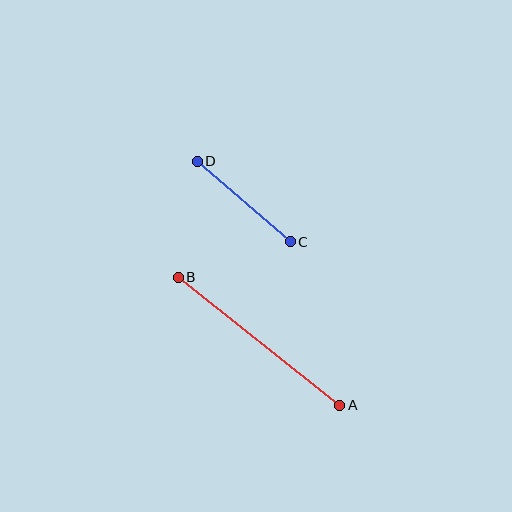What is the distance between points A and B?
The distance is approximately 206 pixels.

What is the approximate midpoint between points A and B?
The midpoint is at approximately (259, 341) pixels.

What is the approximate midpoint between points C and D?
The midpoint is at approximately (244, 202) pixels.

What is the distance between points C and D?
The distance is approximately 123 pixels.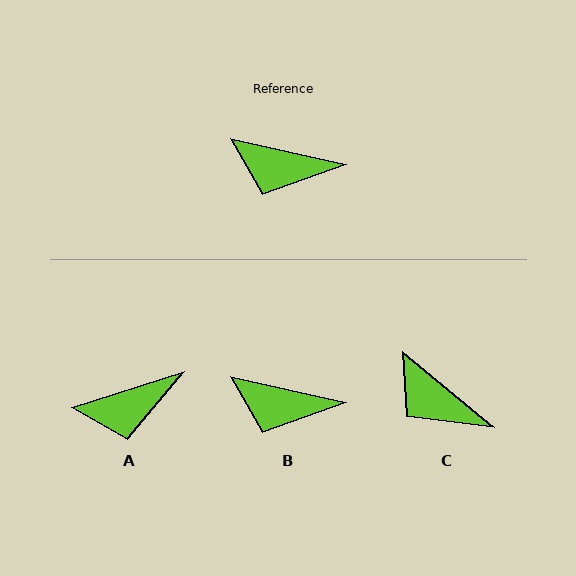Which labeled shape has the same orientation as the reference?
B.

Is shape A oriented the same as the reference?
No, it is off by about 30 degrees.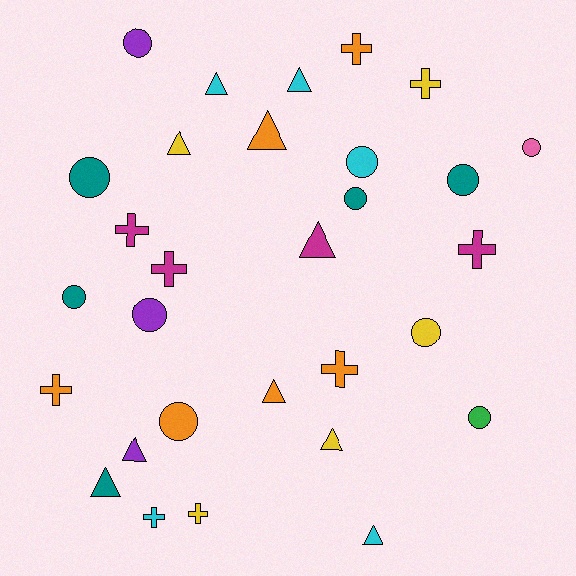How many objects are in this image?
There are 30 objects.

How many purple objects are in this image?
There are 3 purple objects.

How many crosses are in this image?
There are 9 crosses.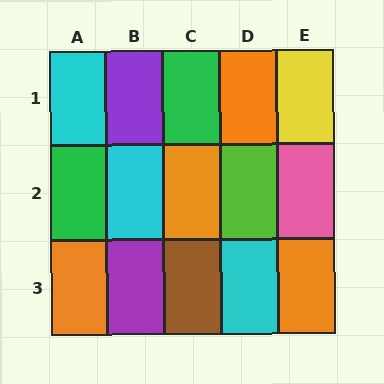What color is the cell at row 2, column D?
Lime.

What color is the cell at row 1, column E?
Yellow.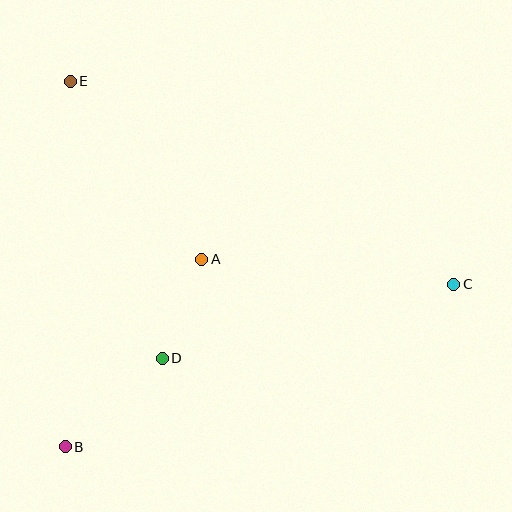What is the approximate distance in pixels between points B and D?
The distance between B and D is approximately 131 pixels.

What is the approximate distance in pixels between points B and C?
The distance between B and C is approximately 421 pixels.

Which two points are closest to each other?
Points A and D are closest to each other.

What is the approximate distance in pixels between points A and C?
The distance between A and C is approximately 253 pixels.